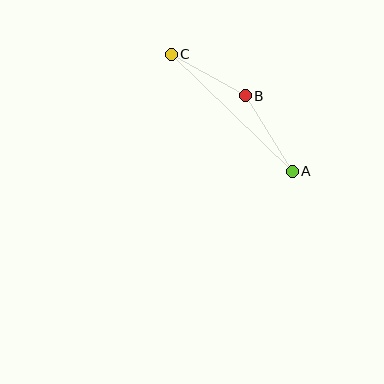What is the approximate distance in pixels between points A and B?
The distance between A and B is approximately 89 pixels.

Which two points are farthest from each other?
Points A and C are farthest from each other.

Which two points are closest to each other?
Points B and C are closest to each other.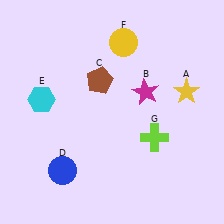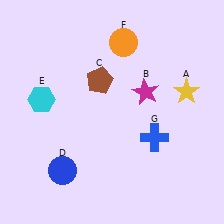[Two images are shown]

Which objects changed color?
F changed from yellow to orange. G changed from lime to blue.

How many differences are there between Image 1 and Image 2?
There are 2 differences between the two images.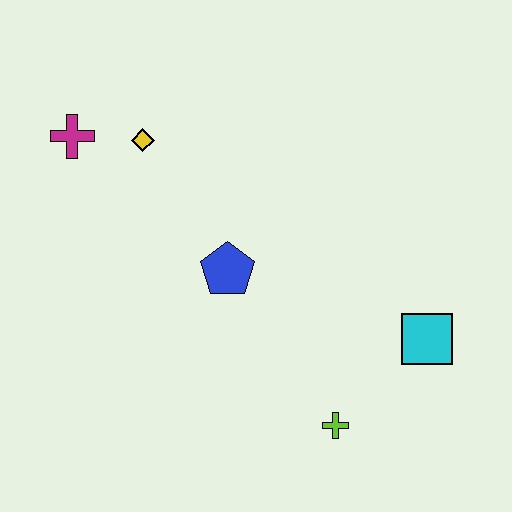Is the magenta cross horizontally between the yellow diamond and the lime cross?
No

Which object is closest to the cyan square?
The lime cross is closest to the cyan square.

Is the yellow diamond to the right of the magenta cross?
Yes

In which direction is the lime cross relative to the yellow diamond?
The lime cross is below the yellow diamond.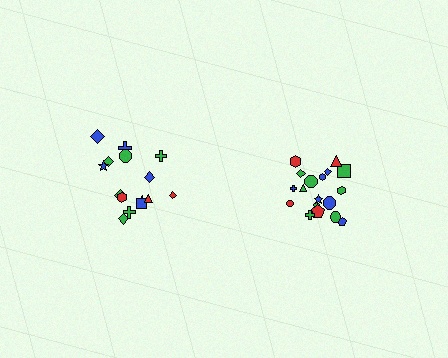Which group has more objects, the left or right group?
The right group.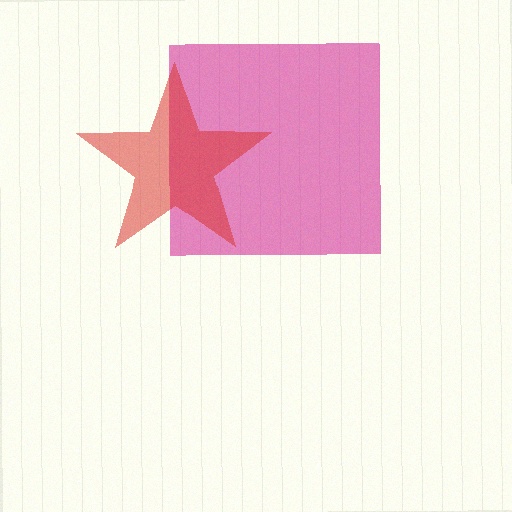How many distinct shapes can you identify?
There are 2 distinct shapes: a magenta square, a red star.